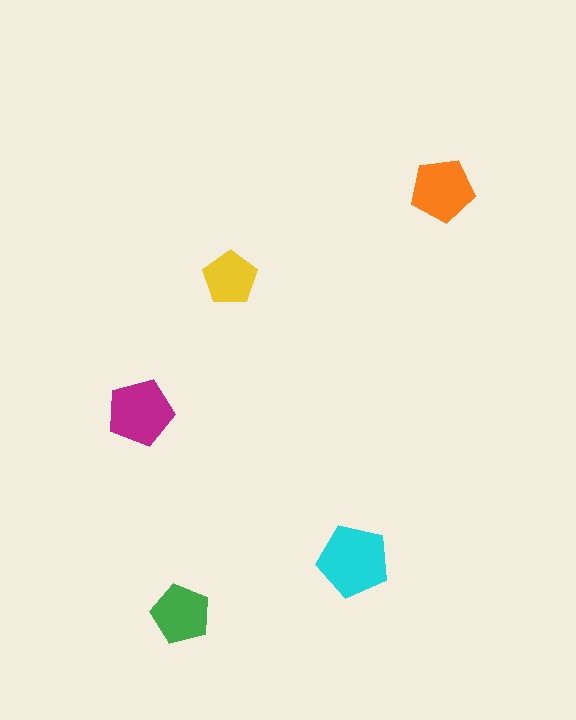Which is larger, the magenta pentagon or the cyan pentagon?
The cyan one.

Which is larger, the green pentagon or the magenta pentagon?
The magenta one.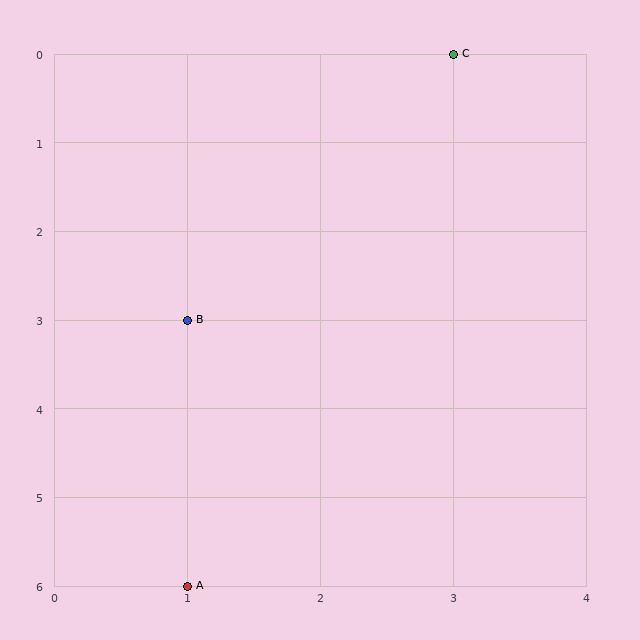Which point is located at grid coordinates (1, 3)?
Point B is at (1, 3).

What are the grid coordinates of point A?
Point A is at grid coordinates (1, 6).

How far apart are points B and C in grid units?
Points B and C are 2 columns and 3 rows apart (about 3.6 grid units diagonally).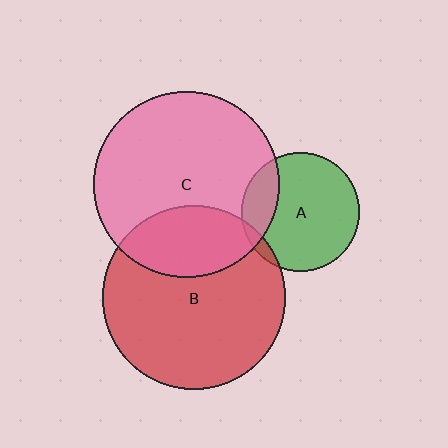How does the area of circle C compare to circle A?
Approximately 2.5 times.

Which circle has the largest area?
Circle C (pink).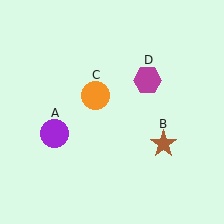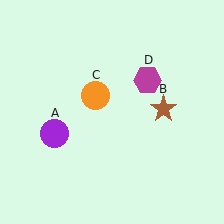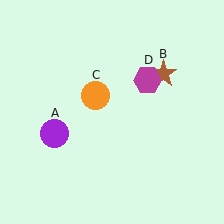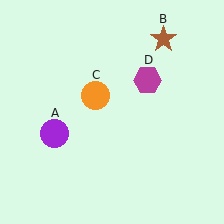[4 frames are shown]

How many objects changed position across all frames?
1 object changed position: brown star (object B).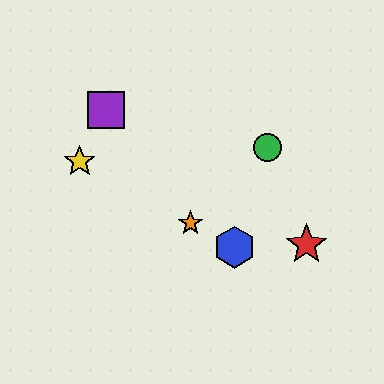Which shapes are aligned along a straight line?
The blue hexagon, the yellow star, the orange star are aligned along a straight line.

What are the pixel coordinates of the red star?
The red star is at (307, 244).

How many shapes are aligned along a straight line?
3 shapes (the blue hexagon, the yellow star, the orange star) are aligned along a straight line.